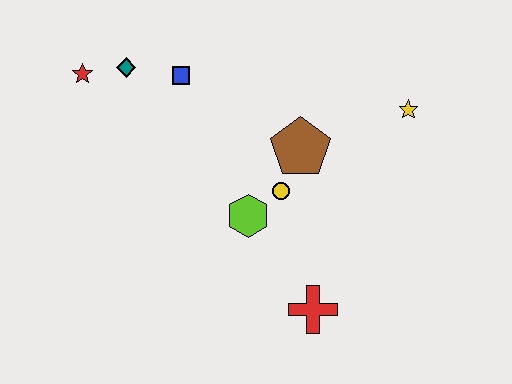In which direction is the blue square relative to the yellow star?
The blue square is to the left of the yellow star.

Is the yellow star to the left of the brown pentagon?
No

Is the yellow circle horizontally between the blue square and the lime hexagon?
No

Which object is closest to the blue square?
The teal diamond is closest to the blue square.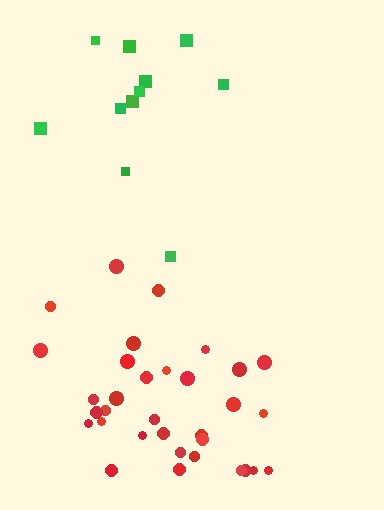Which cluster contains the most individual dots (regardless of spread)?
Red (34).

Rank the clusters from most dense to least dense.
red, green.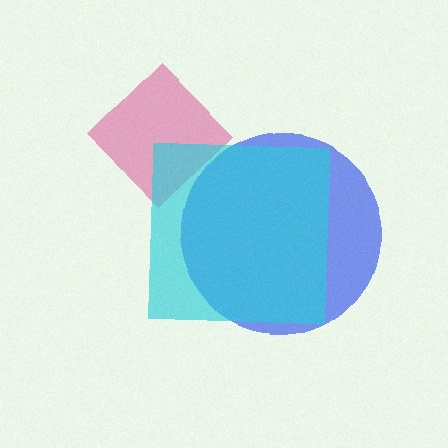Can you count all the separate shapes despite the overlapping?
Yes, there are 3 separate shapes.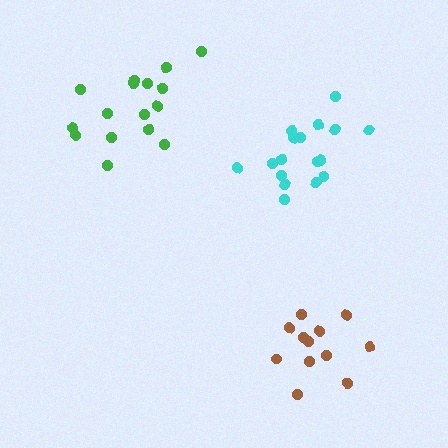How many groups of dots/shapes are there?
There are 3 groups.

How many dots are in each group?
Group 1: 17 dots, Group 2: 12 dots, Group 3: 16 dots (45 total).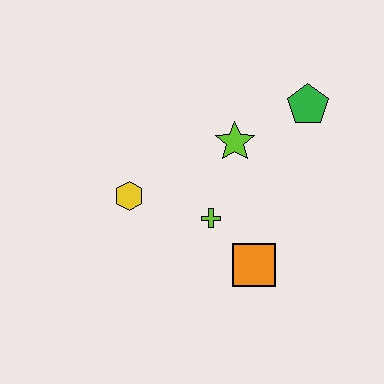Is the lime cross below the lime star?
Yes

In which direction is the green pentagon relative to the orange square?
The green pentagon is above the orange square.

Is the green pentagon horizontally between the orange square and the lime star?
No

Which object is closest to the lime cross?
The orange square is closest to the lime cross.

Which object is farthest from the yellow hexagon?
The green pentagon is farthest from the yellow hexagon.